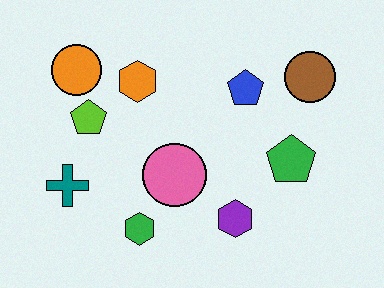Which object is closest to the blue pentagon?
The brown circle is closest to the blue pentagon.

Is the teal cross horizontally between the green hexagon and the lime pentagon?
No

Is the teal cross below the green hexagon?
No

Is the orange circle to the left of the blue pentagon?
Yes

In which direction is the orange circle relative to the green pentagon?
The orange circle is to the left of the green pentagon.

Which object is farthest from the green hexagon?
The brown circle is farthest from the green hexagon.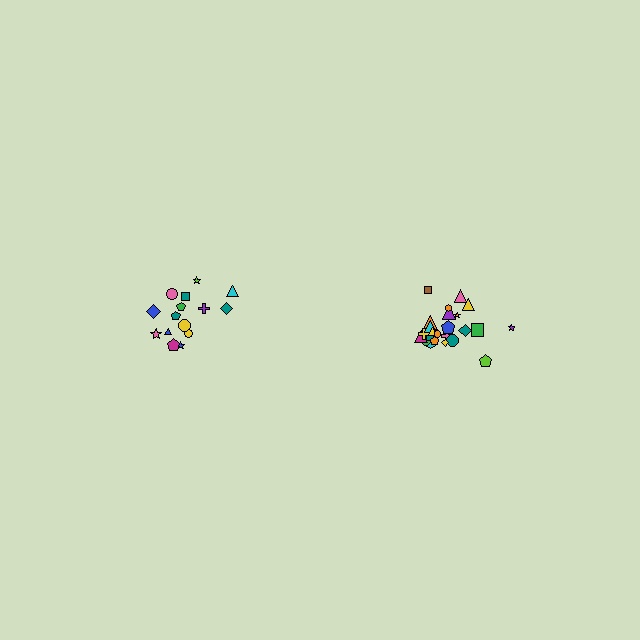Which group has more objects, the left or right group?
The right group.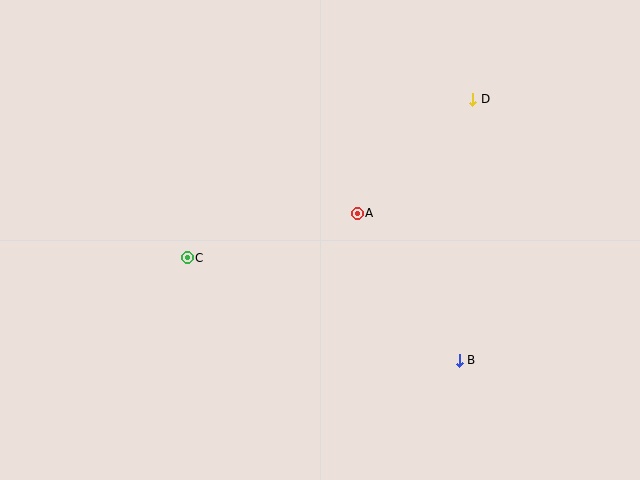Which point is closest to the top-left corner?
Point C is closest to the top-left corner.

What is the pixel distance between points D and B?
The distance between D and B is 261 pixels.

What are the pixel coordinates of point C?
Point C is at (187, 258).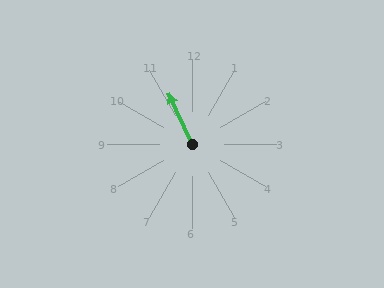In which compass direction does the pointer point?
Northwest.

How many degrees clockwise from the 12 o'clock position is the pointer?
Approximately 335 degrees.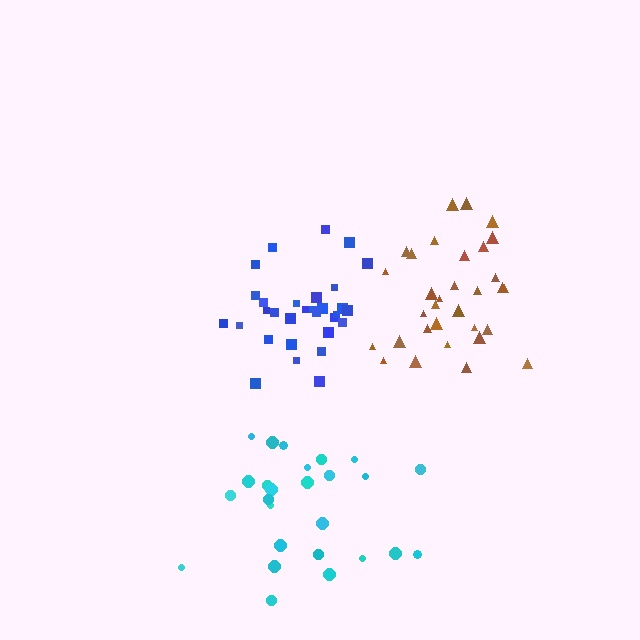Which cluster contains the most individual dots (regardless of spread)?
Brown (32).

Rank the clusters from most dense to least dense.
blue, brown, cyan.